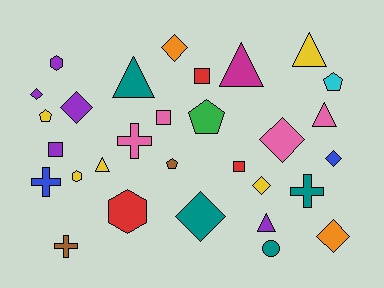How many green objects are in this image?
There is 1 green object.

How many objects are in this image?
There are 30 objects.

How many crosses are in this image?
There are 4 crosses.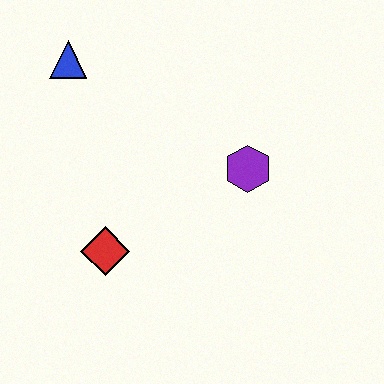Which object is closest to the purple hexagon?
The red diamond is closest to the purple hexagon.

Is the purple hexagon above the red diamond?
Yes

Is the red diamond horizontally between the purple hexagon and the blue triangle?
Yes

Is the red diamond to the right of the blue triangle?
Yes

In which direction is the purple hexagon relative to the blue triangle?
The purple hexagon is to the right of the blue triangle.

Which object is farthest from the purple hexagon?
The blue triangle is farthest from the purple hexagon.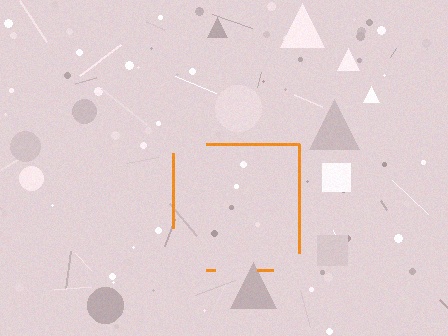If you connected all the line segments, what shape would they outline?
They would outline a square.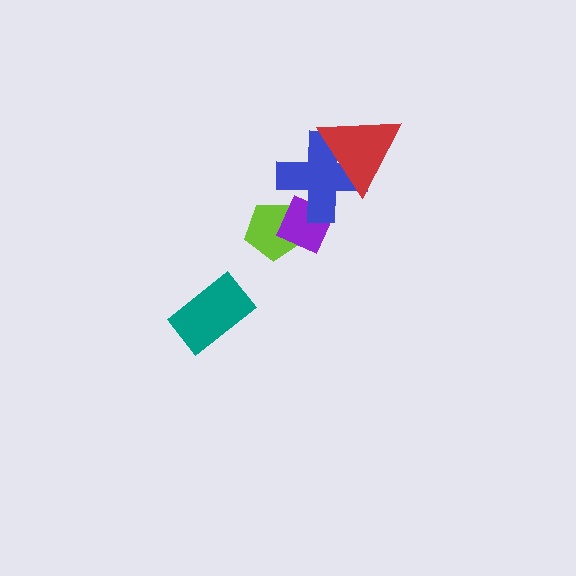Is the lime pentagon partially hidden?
Yes, it is partially covered by another shape.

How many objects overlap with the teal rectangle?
0 objects overlap with the teal rectangle.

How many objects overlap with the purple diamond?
2 objects overlap with the purple diamond.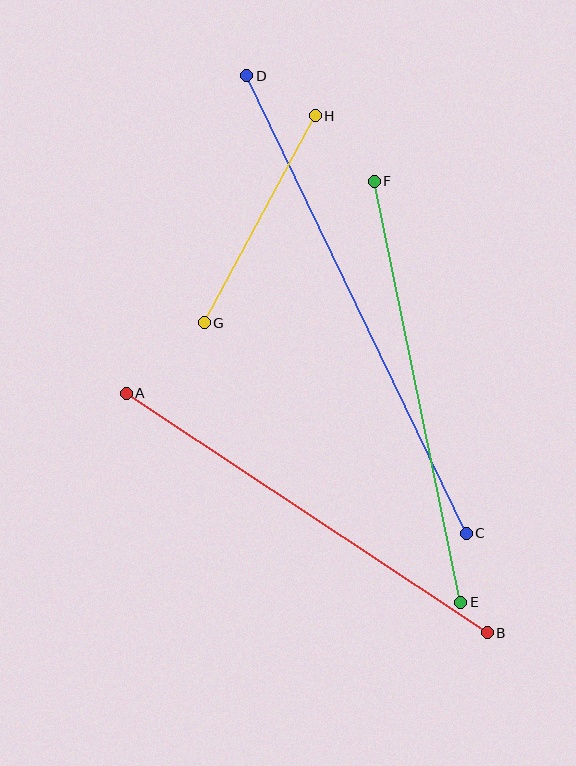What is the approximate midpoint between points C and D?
The midpoint is at approximately (356, 304) pixels.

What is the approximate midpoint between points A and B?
The midpoint is at approximately (307, 513) pixels.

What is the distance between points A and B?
The distance is approximately 434 pixels.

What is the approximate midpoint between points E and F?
The midpoint is at approximately (418, 392) pixels.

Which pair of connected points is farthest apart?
Points C and D are farthest apart.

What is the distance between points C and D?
The distance is approximately 507 pixels.